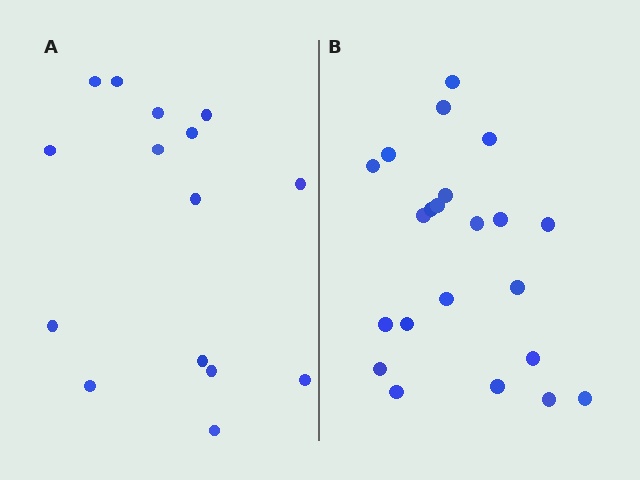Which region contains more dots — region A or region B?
Region B (the right region) has more dots.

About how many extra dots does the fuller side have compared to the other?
Region B has roughly 8 or so more dots than region A.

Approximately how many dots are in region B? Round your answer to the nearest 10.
About 20 dots. (The exact count is 22, which rounds to 20.)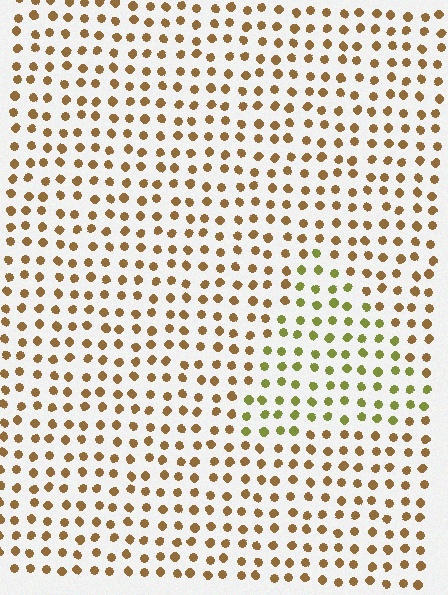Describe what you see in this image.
The image is filled with small brown elements in a uniform arrangement. A triangle-shaped region is visible where the elements are tinted to a slightly different hue, forming a subtle color boundary.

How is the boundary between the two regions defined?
The boundary is defined purely by a slight shift in hue (about 39 degrees). Spacing, size, and orientation are identical on both sides.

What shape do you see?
I see a triangle.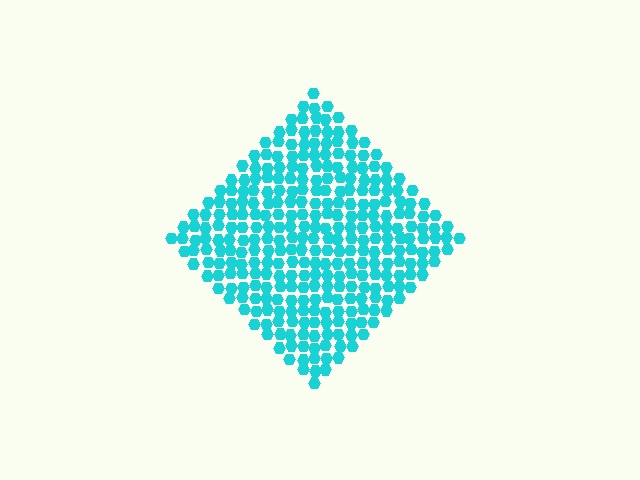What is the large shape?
The large shape is a diamond.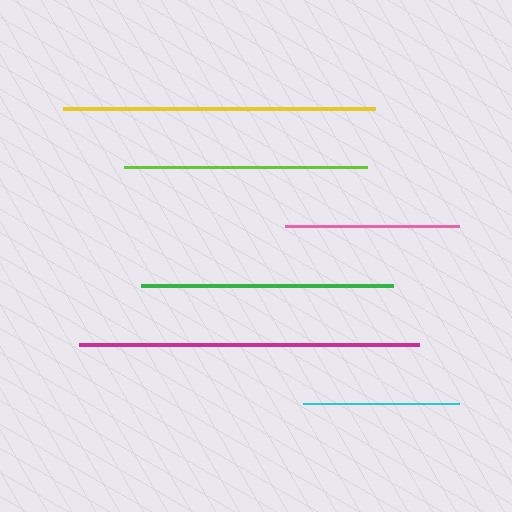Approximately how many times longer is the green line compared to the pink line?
The green line is approximately 1.4 times the length of the pink line.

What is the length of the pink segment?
The pink segment is approximately 174 pixels long.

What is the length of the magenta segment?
The magenta segment is approximately 340 pixels long.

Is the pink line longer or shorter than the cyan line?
The pink line is longer than the cyan line.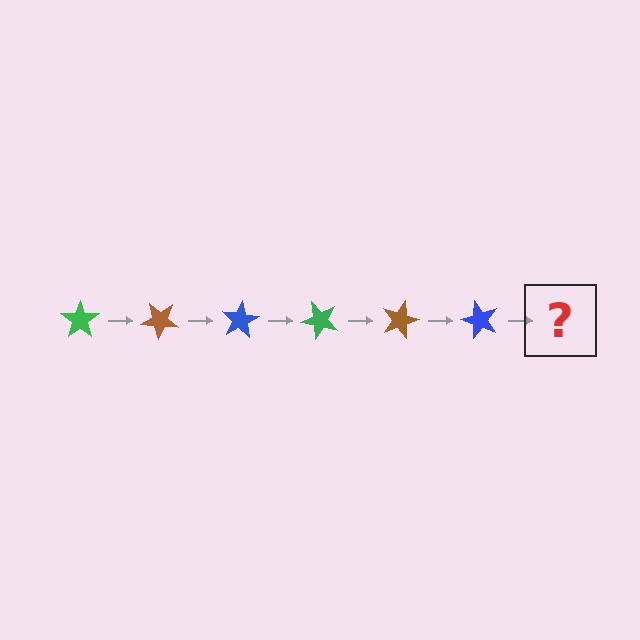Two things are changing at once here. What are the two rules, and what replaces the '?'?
The two rules are that it rotates 40 degrees each step and the color cycles through green, brown, and blue. The '?' should be a green star, rotated 240 degrees from the start.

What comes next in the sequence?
The next element should be a green star, rotated 240 degrees from the start.